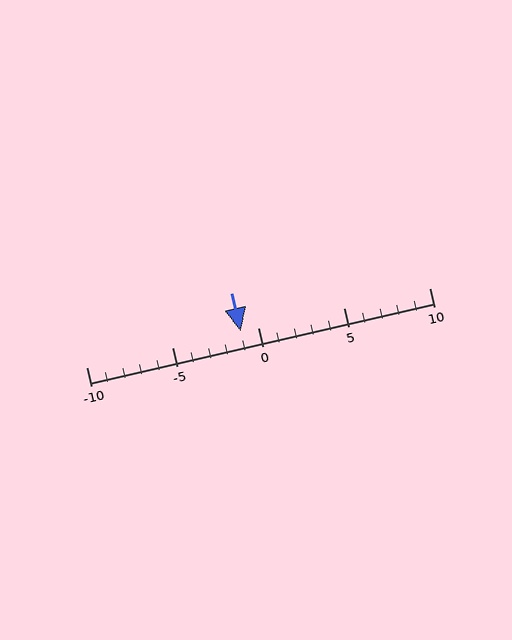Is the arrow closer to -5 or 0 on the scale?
The arrow is closer to 0.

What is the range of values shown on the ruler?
The ruler shows values from -10 to 10.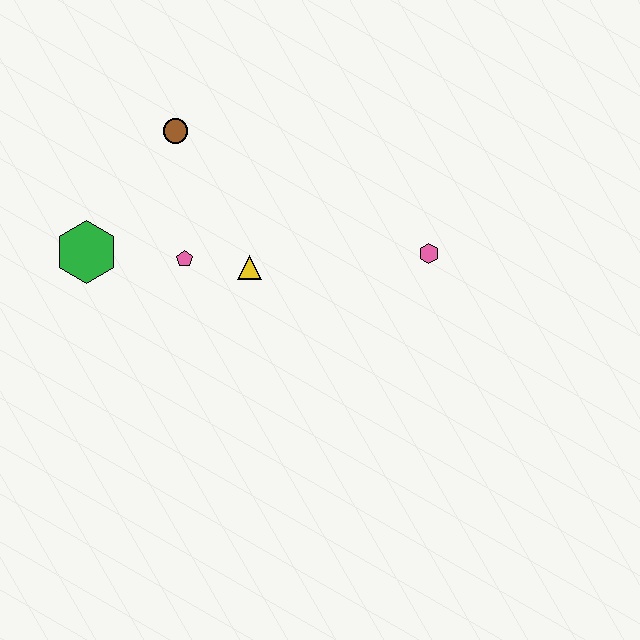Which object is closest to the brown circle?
The pink pentagon is closest to the brown circle.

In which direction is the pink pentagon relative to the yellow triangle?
The pink pentagon is to the left of the yellow triangle.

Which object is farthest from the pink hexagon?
The green hexagon is farthest from the pink hexagon.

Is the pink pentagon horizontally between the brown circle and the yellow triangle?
Yes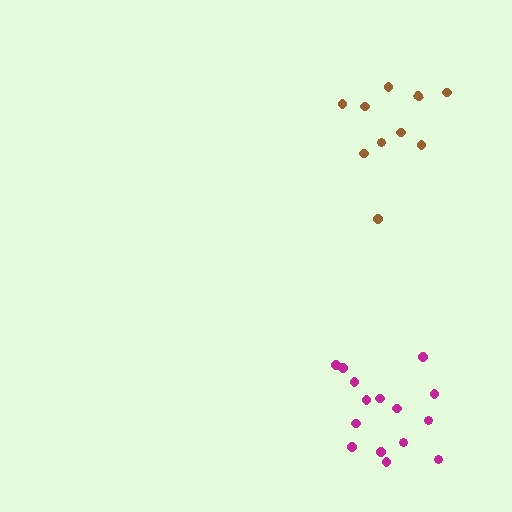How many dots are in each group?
Group 1: 15 dots, Group 2: 10 dots (25 total).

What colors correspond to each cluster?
The clusters are colored: magenta, brown.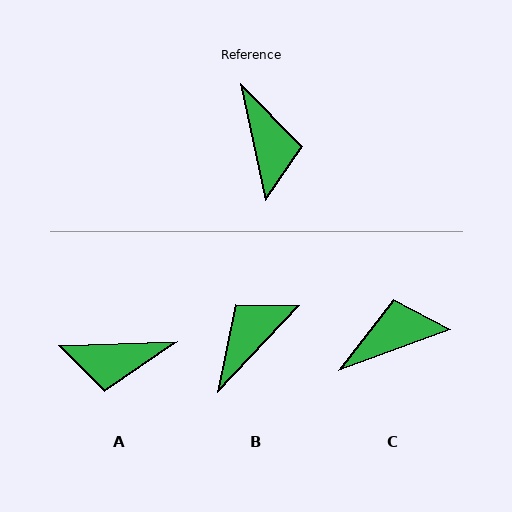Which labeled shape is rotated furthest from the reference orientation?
B, about 124 degrees away.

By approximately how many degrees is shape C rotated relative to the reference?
Approximately 98 degrees counter-clockwise.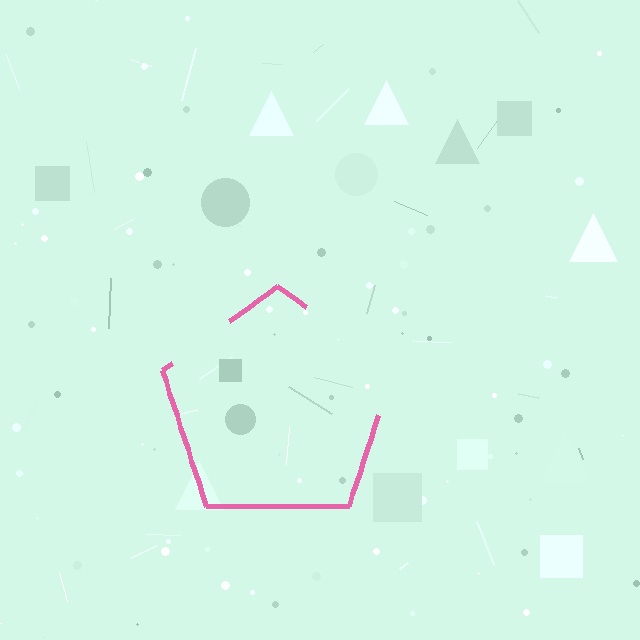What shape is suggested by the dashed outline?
The dashed outline suggests a pentagon.